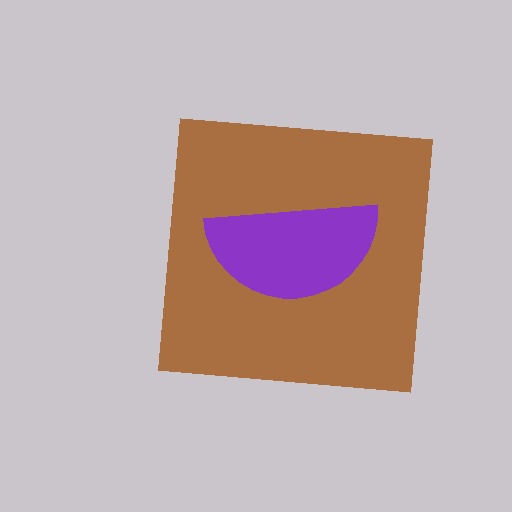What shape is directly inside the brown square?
The purple semicircle.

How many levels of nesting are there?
2.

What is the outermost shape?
The brown square.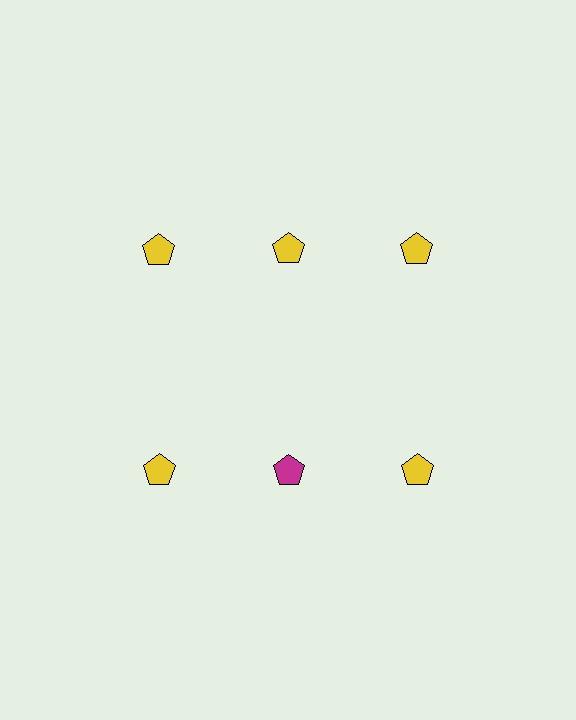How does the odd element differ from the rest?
It has a different color: magenta instead of yellow.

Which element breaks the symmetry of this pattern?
The magenta pentagon in the second row, second from left column breaks the symmetry. All other shapes are yellow pentagons.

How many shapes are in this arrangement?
There are 6 shapes arranged in a grid pattern.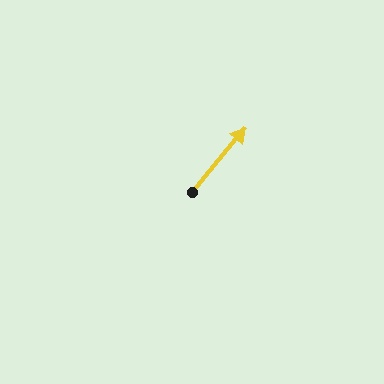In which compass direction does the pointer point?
Northeast.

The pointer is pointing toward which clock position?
Roughly 1 o'clock.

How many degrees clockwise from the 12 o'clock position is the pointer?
Approximately 40 degrees.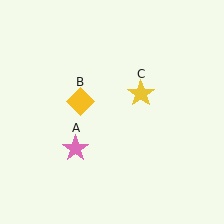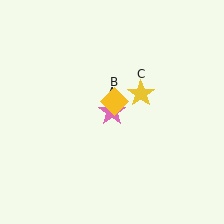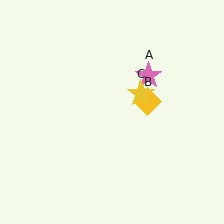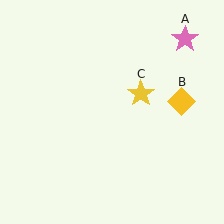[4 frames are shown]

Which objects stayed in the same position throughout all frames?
Yellow star (object C) remained stationary.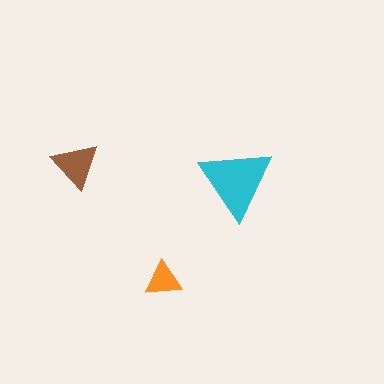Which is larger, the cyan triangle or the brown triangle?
The cyan one.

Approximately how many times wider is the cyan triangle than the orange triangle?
About 2 times wider.